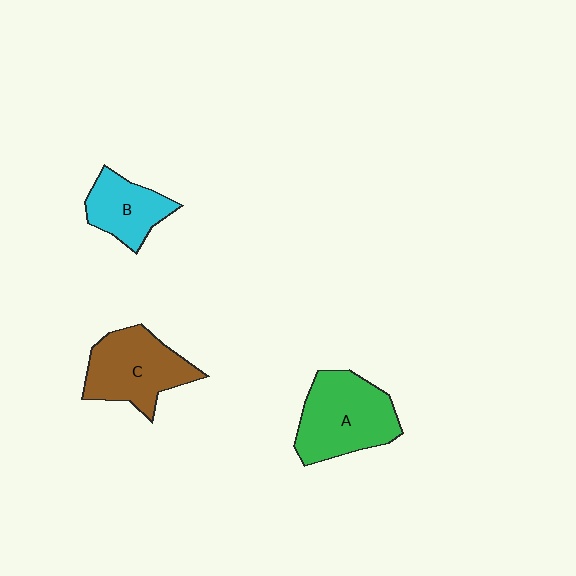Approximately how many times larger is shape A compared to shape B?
Approximately 1.6 times.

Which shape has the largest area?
Shape A (green).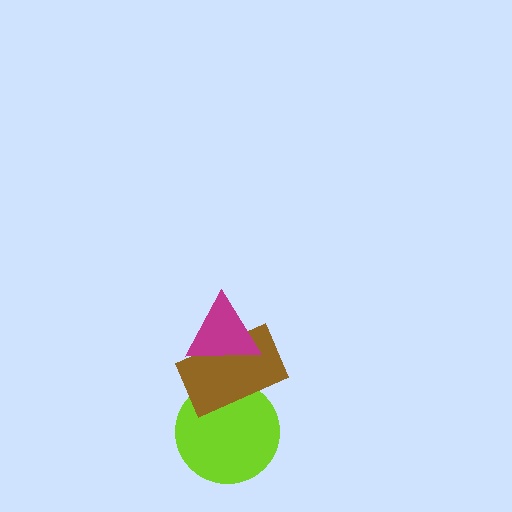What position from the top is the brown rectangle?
The brown rectangle is 2nd from the top.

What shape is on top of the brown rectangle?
The magenta triangle is on top of the brown rectangle.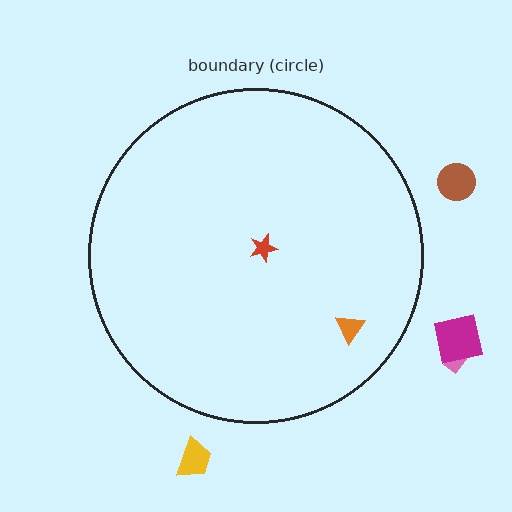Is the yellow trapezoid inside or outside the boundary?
Outside.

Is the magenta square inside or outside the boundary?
Outside.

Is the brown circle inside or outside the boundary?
Outside.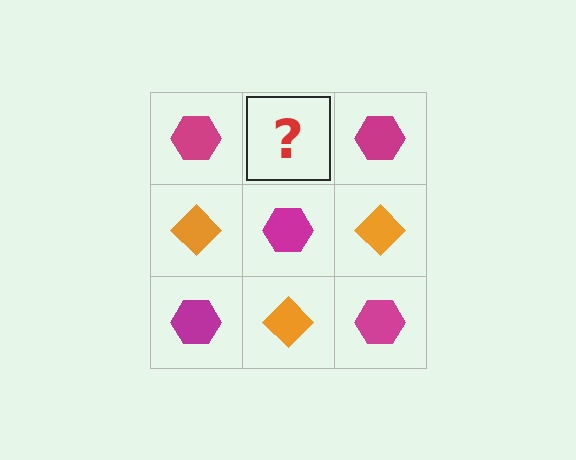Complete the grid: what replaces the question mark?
The question mark should be replaced with an orange diamond.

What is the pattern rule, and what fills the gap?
The rule is that it alternates magenta hexagon and orange diamond in a checkerboard pattern. The gap should be filled with an orange diamond.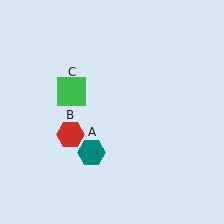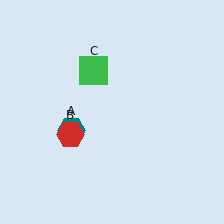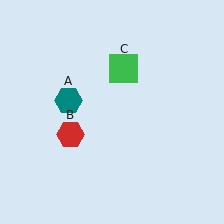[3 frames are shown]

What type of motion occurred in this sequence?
The teal hexagon (object A), green square (object C) rotated clockwise around the center of the scene.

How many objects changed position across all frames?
2 objects changed position: teal hexagon (object A), green square (object C).